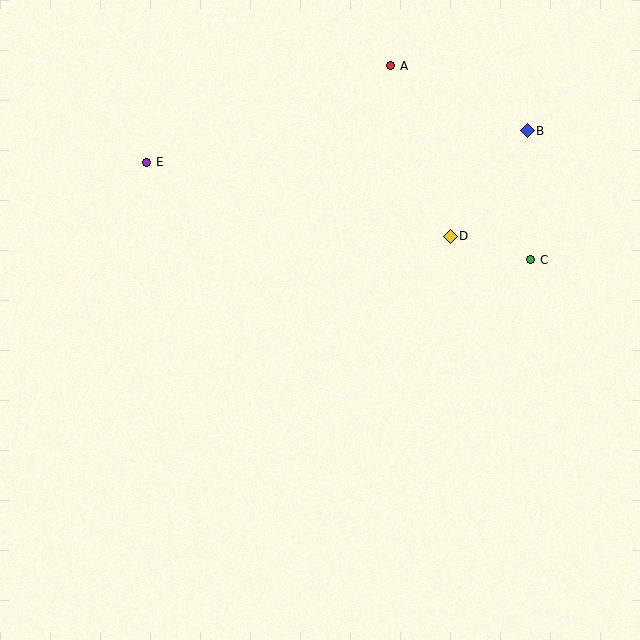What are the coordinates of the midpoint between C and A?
The midpoint between C and A is at (461, 163).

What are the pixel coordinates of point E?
Point E is at (147, 162).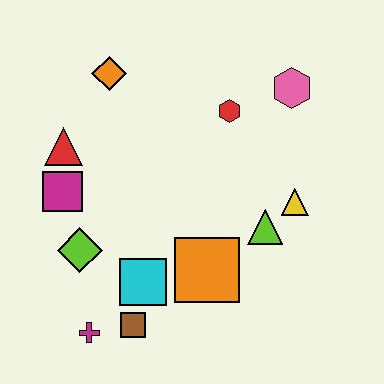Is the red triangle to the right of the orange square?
No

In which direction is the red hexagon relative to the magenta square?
The red hexagon is to the right of the magenta square.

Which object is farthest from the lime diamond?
The pink hexagon is farthest from the lime diamond.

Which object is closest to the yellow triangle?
The lime triangle is closest to the yellow triangle.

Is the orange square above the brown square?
Yes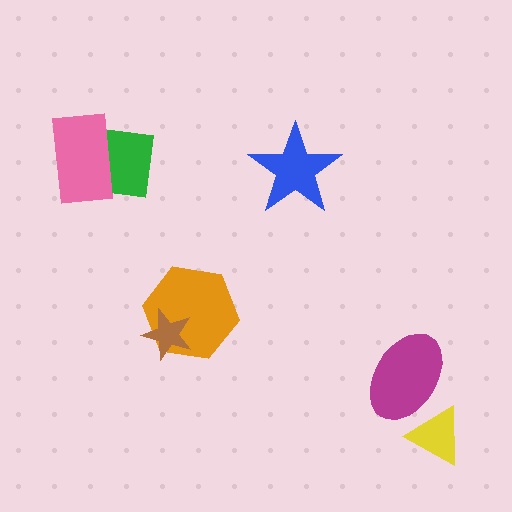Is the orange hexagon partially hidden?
Yes, it is partially covered by another shape.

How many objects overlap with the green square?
1 object overlaps with the green square.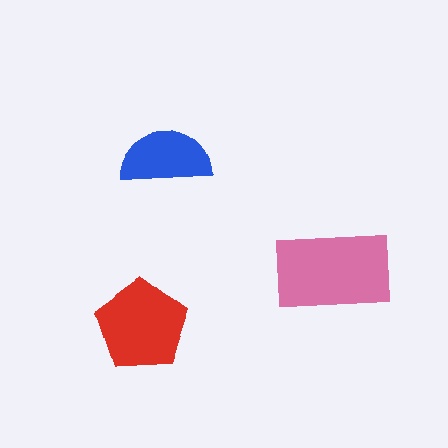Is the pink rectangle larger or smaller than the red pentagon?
Larger.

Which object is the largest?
The pink rectangle.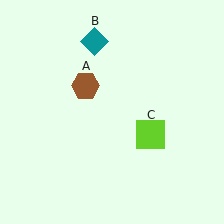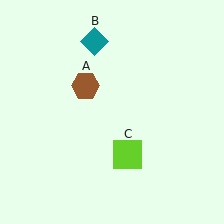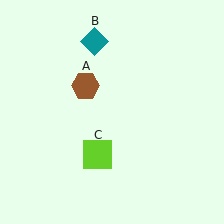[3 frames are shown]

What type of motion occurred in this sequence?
The lime square (object C) rotated clockwise around the center of the scene.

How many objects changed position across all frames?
1 object changed position: lime square (object C).